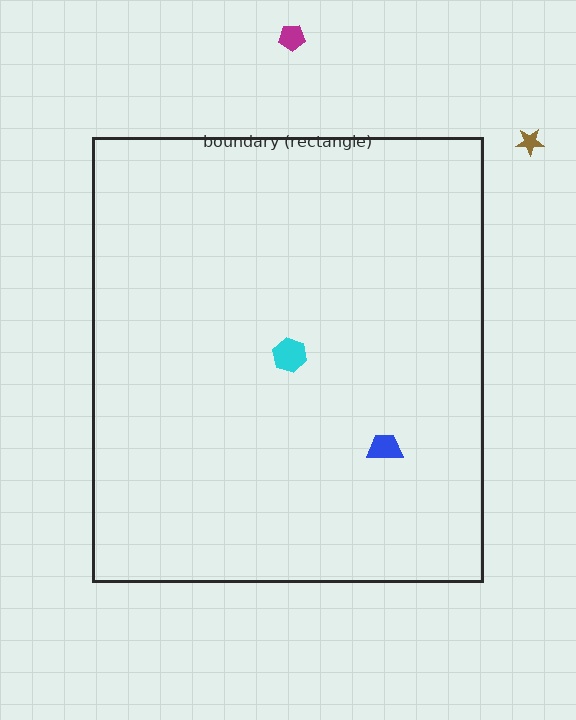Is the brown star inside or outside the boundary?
Outside.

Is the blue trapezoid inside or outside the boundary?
Inside.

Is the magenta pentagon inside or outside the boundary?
Outside.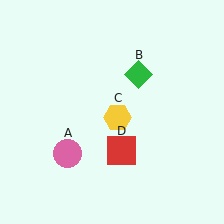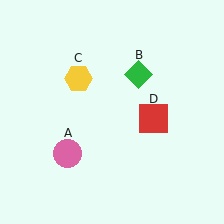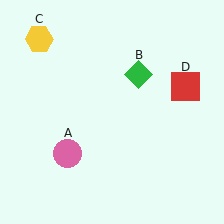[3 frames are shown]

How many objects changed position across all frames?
2 objects changed position: yellow hexagon (object C), red square (object D).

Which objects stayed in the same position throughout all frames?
Pink circle (object A) and green diamond (object B) remained stationary.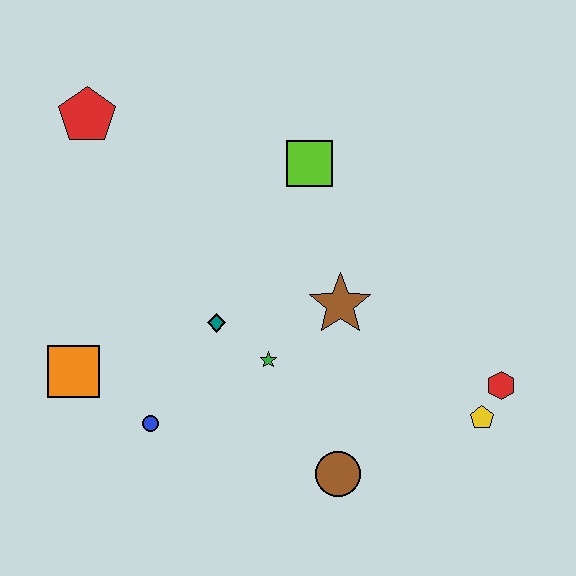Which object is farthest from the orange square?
The red hexagon is farthest from the orange square.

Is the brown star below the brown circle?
No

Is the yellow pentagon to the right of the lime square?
Yes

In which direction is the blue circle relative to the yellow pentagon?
The blue circle is to the left of the yellow pentagon.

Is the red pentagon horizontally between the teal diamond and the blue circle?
No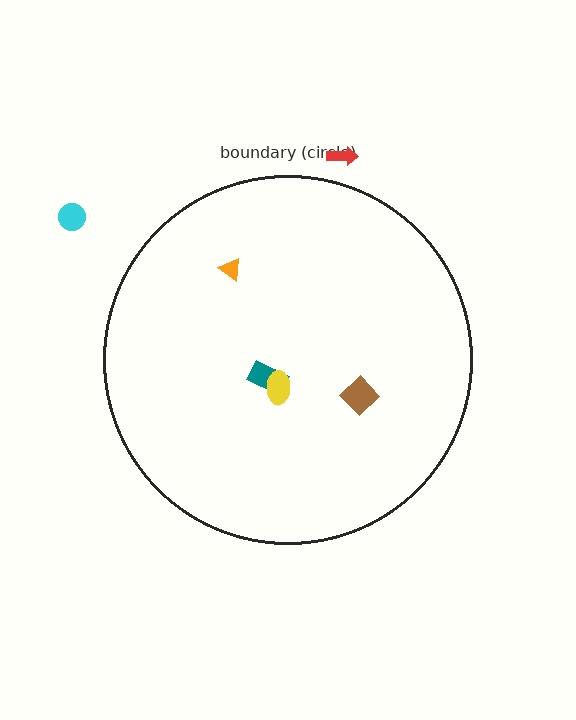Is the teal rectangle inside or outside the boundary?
Inside.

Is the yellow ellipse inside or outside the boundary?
Inside.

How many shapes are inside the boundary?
4 inside, 2 outside.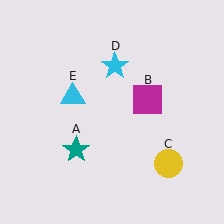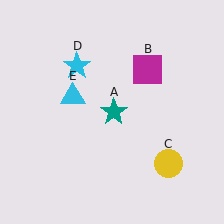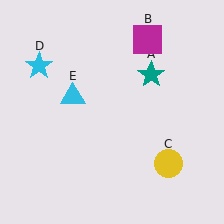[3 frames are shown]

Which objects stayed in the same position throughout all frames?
Yellow circle (object C) and cyan triangle (object E) remained stationary.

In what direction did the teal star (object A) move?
The teal star (object A) moved up and to the right.